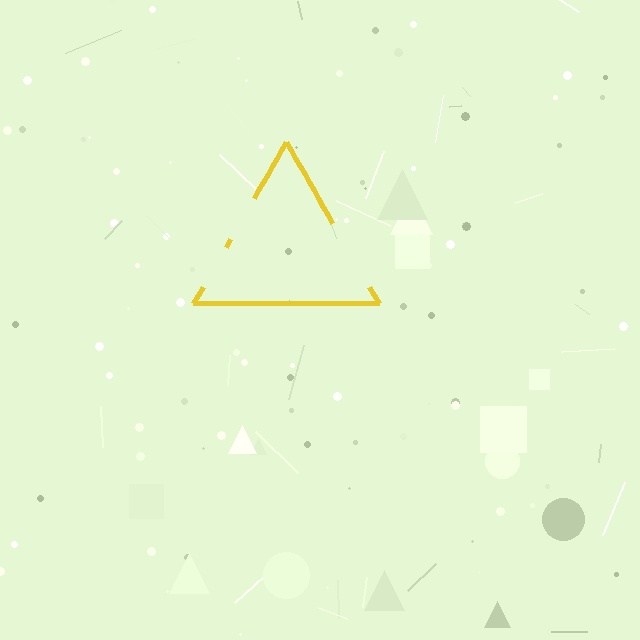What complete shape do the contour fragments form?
The contour fragments form a triangle.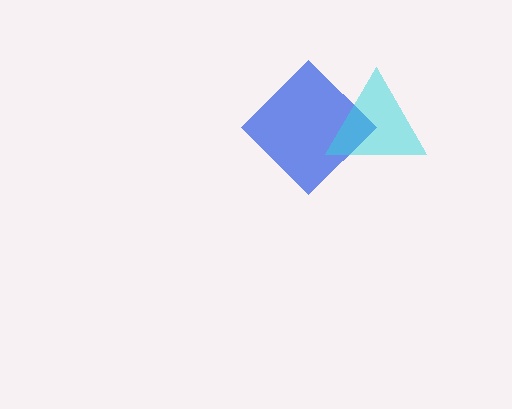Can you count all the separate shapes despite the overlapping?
Yes, there are 2 separate shapes.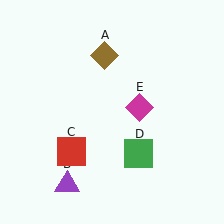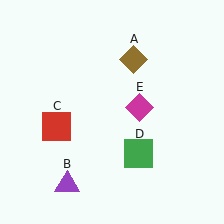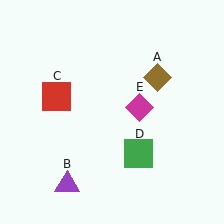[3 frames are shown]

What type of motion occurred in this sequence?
The brown diamond (object A), red square (object C) rotated clockwise around the center of the scene.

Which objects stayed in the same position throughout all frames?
Purple triangle (object B) and green square (object D) and magenta diamond (object E) remained stationary.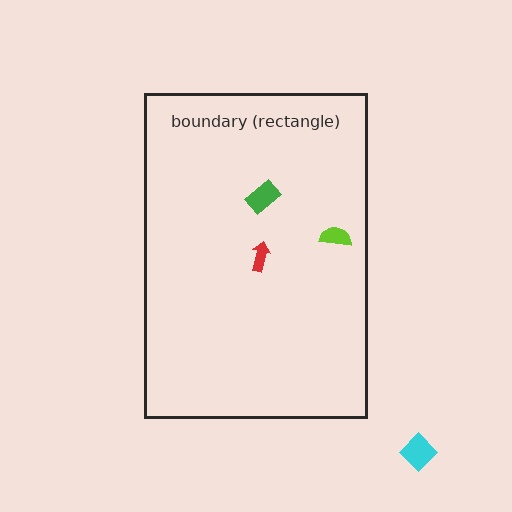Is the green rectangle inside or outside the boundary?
Inside.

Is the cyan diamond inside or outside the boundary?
Outside.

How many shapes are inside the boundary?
3 inside, 1 outside.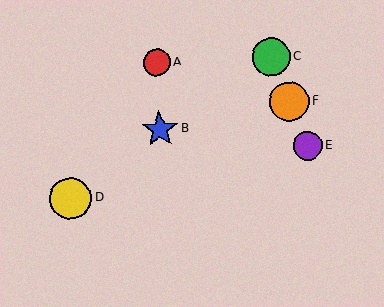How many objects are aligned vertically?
2 objects (A, B) are aligned vertically.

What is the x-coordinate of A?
Object A is at x≈157.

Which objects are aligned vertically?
Objects A, B are aligned vertically.